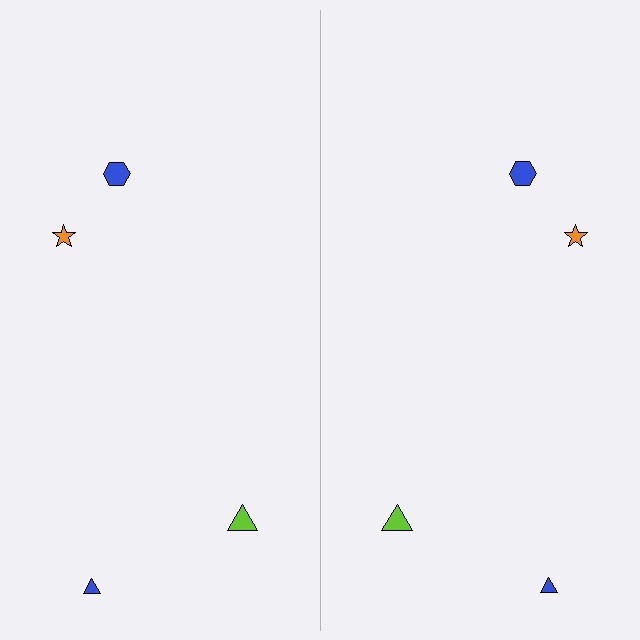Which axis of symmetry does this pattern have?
The pattern has a vertical axis of symmetry running through the center of the image.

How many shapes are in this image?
There are 8 shapes in this image.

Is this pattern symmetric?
Yes, this pattern has bilateral (reflection) symmetry.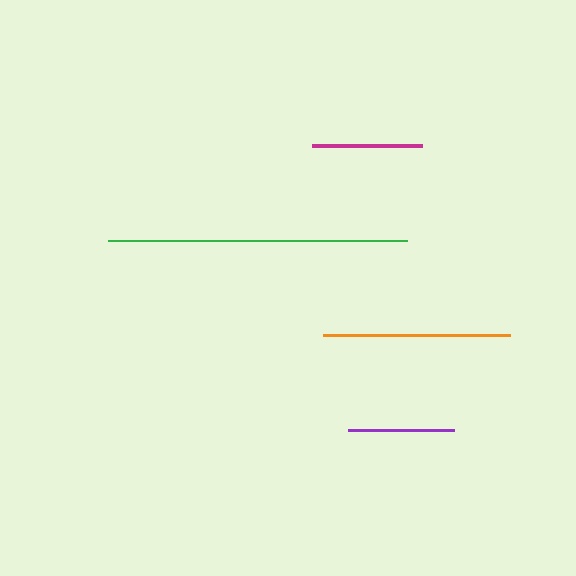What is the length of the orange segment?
The orange segment is approximately 187 pixels long.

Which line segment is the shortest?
The purple line is the shortest at approximately 106 pixels.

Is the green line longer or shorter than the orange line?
The green line is longer than the orange line.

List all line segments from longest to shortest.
From longest to shortest: green, orange, magenta, purple.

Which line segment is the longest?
The green line is the longest at approximately 299 pixels.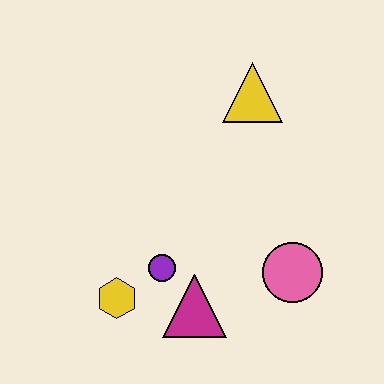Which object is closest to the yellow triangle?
The pink circle is closest to the yellow triangle.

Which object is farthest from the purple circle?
The yellow triangle is farthest from the purple circle.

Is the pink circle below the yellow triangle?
Yes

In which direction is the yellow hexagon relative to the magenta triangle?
The yellow hexagon is to the left of the magenta triangle.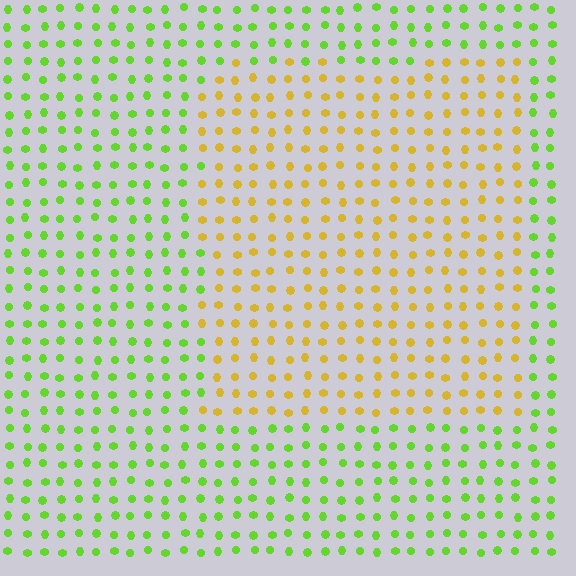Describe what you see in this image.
The image is filled with small lime elements in a uniform arrangement. A rectangle-shaped region is visible where the elements are tinted to a slightly different hue, forming a subtle color boundary.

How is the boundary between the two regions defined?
The boundary is defined purely by a slight shift in hue (about 54 degrees). Spacing, size, and orientation are identical on both sides.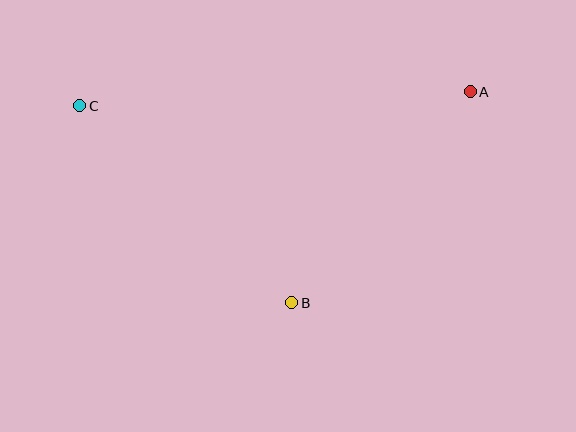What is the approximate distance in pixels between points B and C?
The distance between B and C is approximately 289 pixels.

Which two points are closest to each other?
Points A and B are closest to each other.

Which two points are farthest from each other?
Points A and C are farthest from each other.